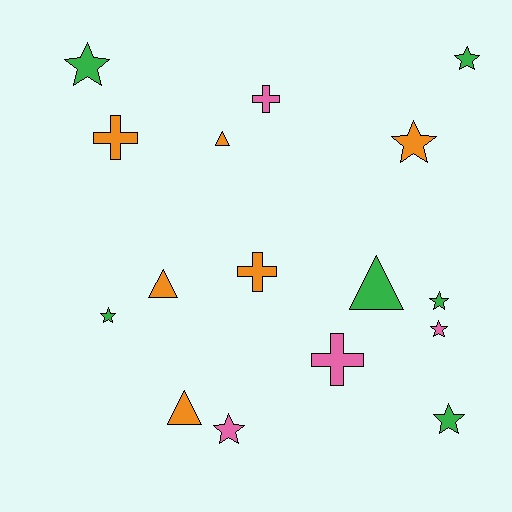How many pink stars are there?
There are 2 pink stars.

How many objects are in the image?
There are 16 objects.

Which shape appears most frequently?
Star, with 8 objects.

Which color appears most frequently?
Orange, with 6 objects.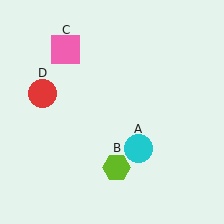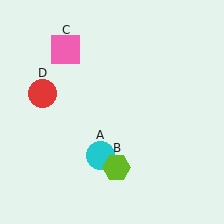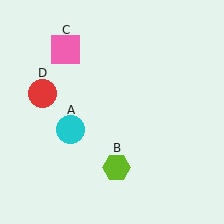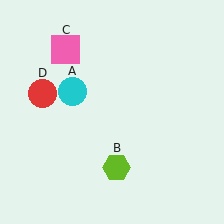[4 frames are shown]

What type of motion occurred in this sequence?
The cyan circle (object A) rotated clockwise around the center of the scene.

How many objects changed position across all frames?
1 object changed position: cyan circle (object A).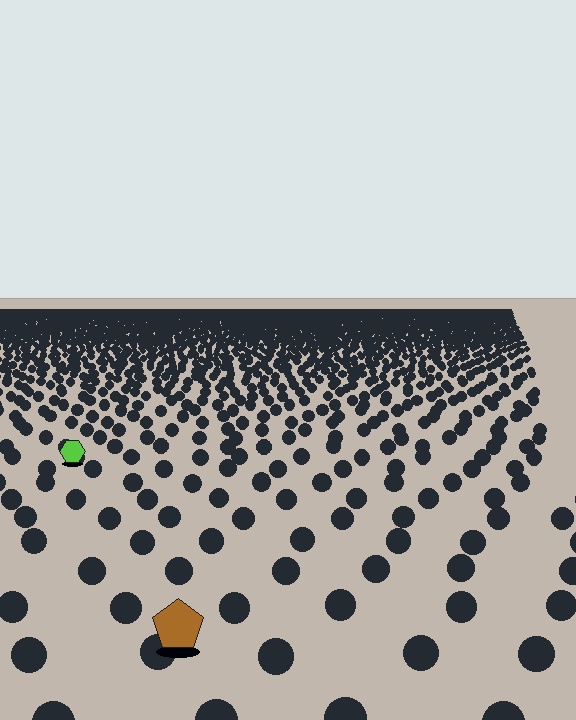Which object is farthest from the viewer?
The lime hexagon is farthest from the viewer. It appears smaller and the ground texture around it is denser.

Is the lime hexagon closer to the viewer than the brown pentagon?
No. The brown pentagon is closer — you can tell from the texture gradient: the ground texture is coarser near it.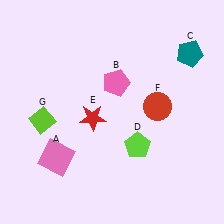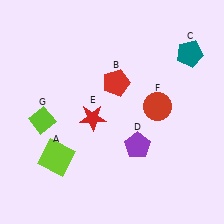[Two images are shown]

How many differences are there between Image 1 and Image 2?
There are 3 differences between the two images.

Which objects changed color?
A changed from pink to lime. B changed from pink to red. D changed from lime to purple.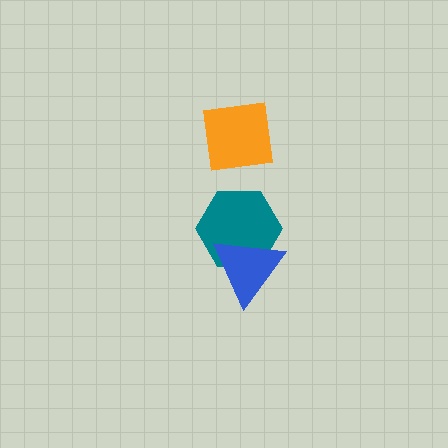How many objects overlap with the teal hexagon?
1 object overlaps with the teal hexagon.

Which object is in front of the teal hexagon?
The blue triangle is in front of the teal hexagon.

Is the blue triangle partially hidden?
No, no other shape covers it.